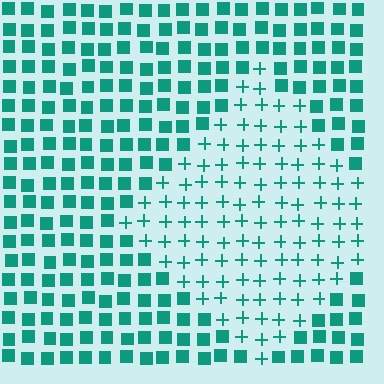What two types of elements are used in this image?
The image uses plus signs inside the diamond region and squares outside it.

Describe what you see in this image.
The image is filled with small teal elements arranged in a uniform grid. A diamond-shaped region contains plus signs, while the surrounding area contains squares. The boundary is defined purely by the change in element shape.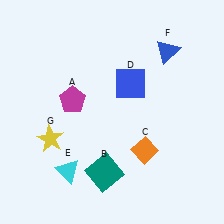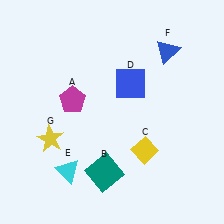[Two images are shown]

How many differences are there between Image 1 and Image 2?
There is 1 difference between the two images.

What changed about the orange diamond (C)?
In Image 1, C is orange. In Image 2, it changed to yellow.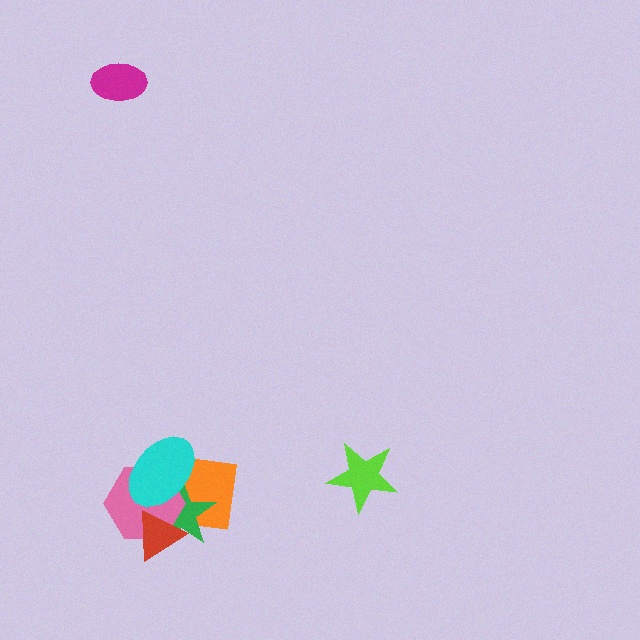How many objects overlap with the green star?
4 objects overlap with the green star.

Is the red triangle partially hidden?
No, no other shape covers it.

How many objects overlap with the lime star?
0 objects overlap with the lime star.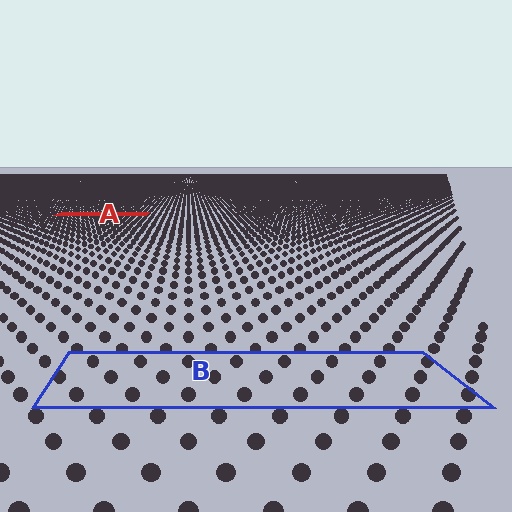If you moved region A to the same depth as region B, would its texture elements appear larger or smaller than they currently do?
They would appear larger. At a closer depth, the same texture elements are projected at a bigger on-screen size.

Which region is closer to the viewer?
Region B is closer. The texture elements there are larger and more spread out.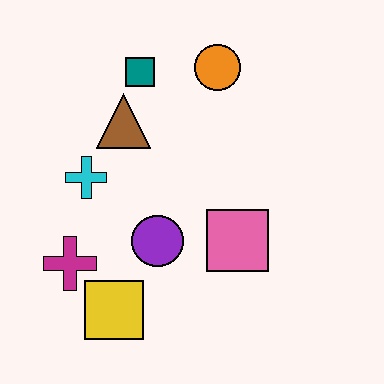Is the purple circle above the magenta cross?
Yes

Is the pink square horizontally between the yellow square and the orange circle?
No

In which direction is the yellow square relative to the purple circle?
The yellow square is below the purple circle.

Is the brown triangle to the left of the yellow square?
No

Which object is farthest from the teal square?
The yellow square is farthest from the teal square.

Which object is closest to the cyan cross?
The brown triangle is closest to the cyan cross.